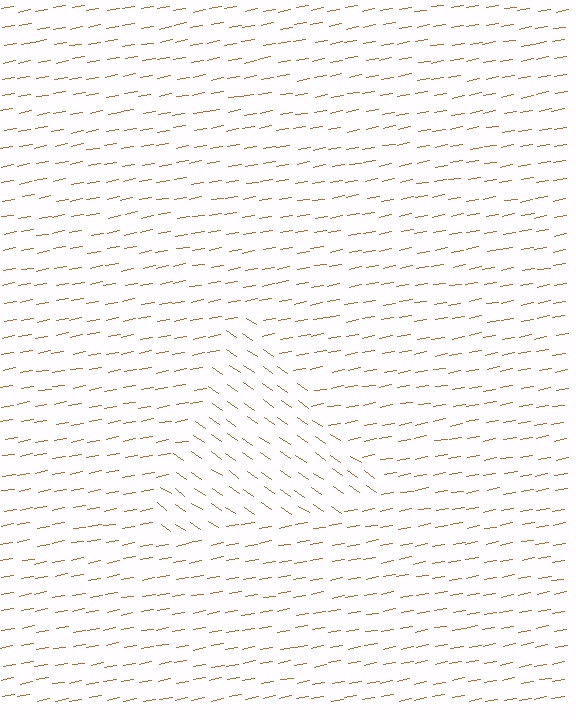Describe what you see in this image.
The image is filled with small brown line segments. A triangle region in the image has lines oriented differently from the surrounding lines, creating a visible texture boundary.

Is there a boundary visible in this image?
Yes, there is a texture boundary formed by a change in line orientation.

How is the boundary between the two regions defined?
The boundary is defined purely by a change in line orientation (approximately 45 degrees difference). All lines are the same color and thickness.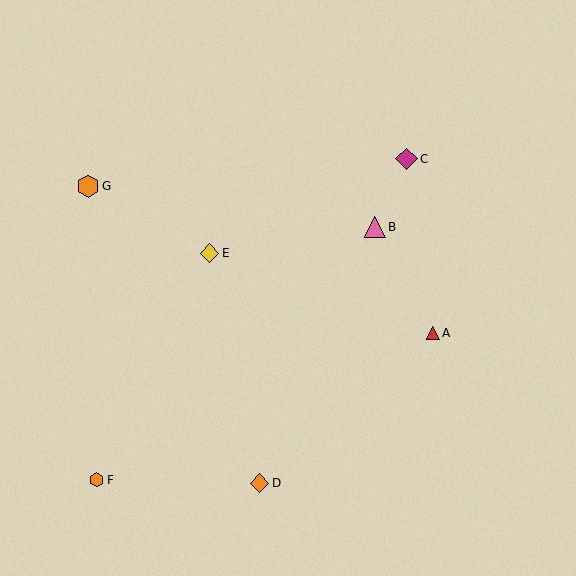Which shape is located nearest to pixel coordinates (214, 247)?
The yellow diamond (labeled E) at (209, 253) is nearest to that location.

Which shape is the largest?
The orange hexagon (labeled G) is the largest.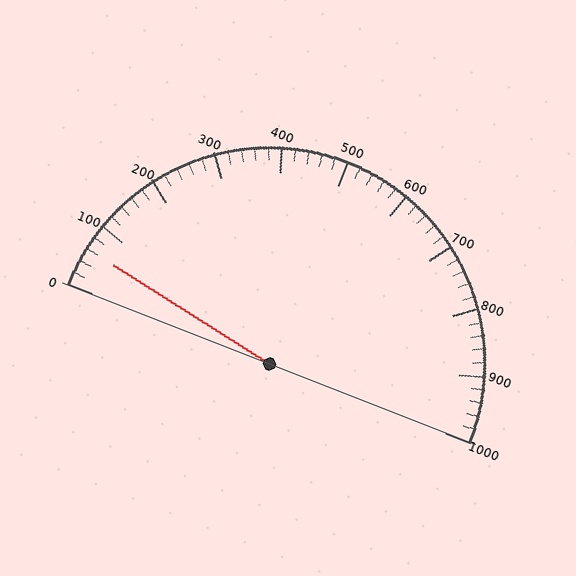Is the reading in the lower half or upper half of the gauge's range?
The reading is in the lower half of the range (0 to 1000).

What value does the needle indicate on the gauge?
The needle indicates approximately 60.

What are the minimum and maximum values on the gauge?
The gauge ranges from 0 to 1000.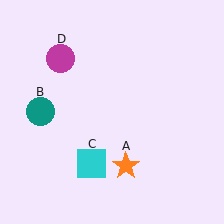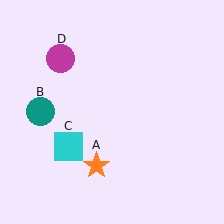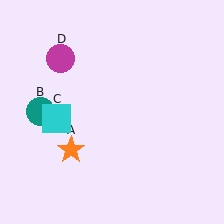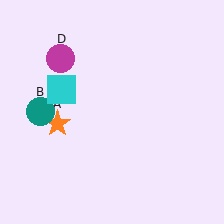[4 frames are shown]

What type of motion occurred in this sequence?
The orange star (object A), cyan square (object C) rotated clockwise around the center of the scene.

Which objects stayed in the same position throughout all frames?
Teal circle (object B) and magenta circle (object D) remained stationary.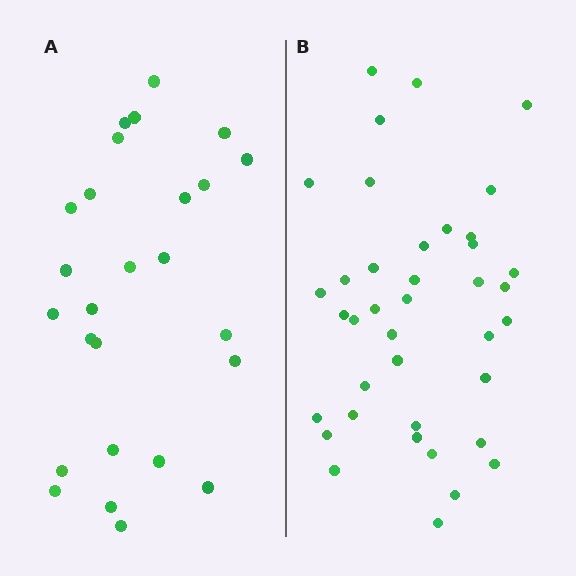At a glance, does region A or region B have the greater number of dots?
Region B (the right region) has more dots.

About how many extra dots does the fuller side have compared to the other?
Region B has approximately 15 more dots than region A.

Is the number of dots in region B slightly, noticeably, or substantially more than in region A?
Region B has substantially more. The ratio is roughly 1.5 to 1.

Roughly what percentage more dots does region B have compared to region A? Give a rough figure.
About 50% more.